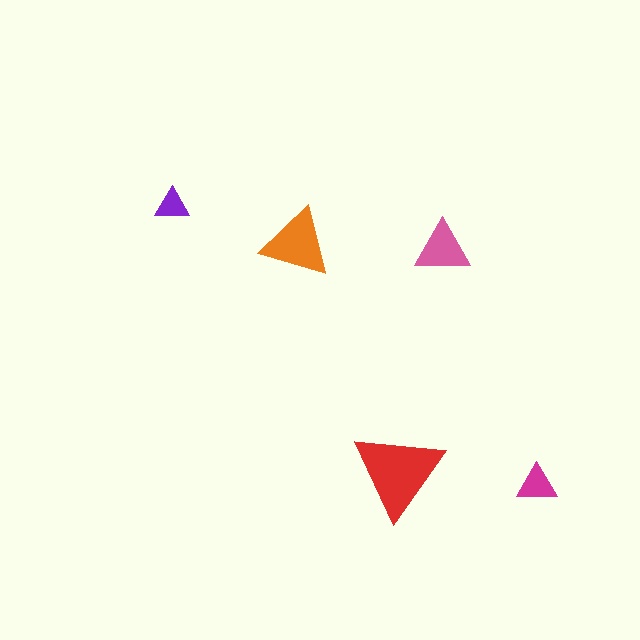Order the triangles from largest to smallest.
the red one, the orange one, the pink one, the magenta one, the purple one.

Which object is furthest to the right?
The magenta triangle is rightmost.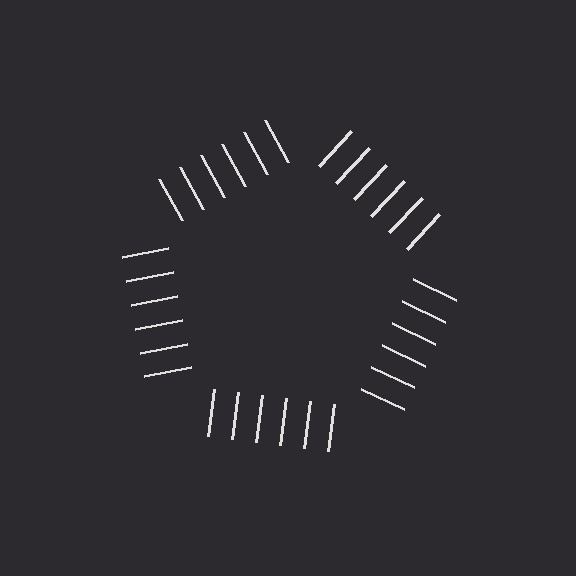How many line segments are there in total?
30 — 6 along each of the 5 edges.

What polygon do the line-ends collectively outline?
An illusory pentagon — the line segments terminate on its edges but no continuous stroke is drawn.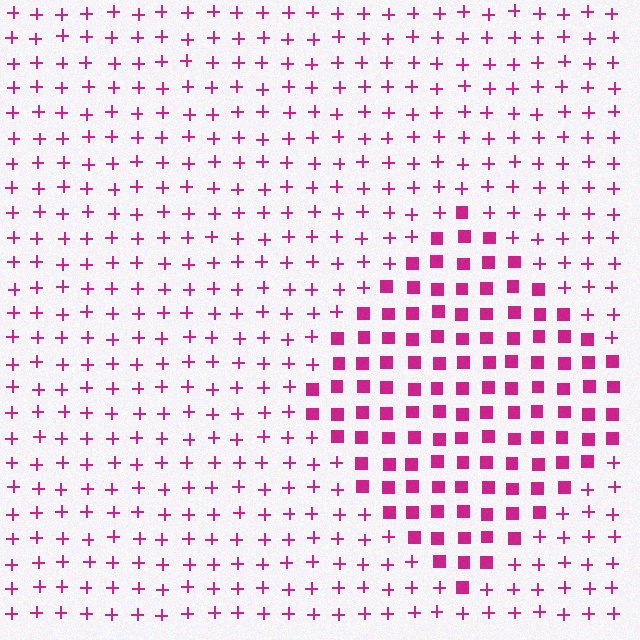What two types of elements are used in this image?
The image uses squares inside the diamond region and plus signs outside it.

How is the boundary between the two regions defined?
The boundary is defined by a change in element shape: squares inside vs. plus signs outside. All elements share the same color and spacing.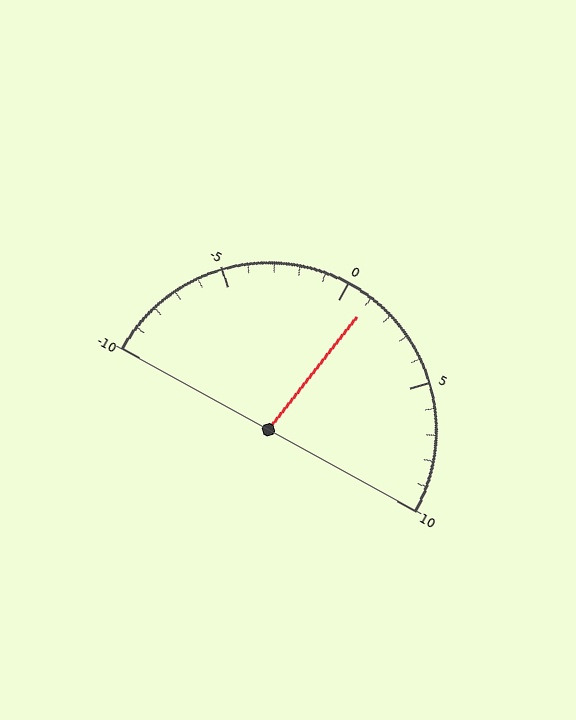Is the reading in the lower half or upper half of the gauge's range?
The reading is in the upper half of the range (-10 to 10).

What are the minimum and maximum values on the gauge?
The gauge ranges from -10 to 10.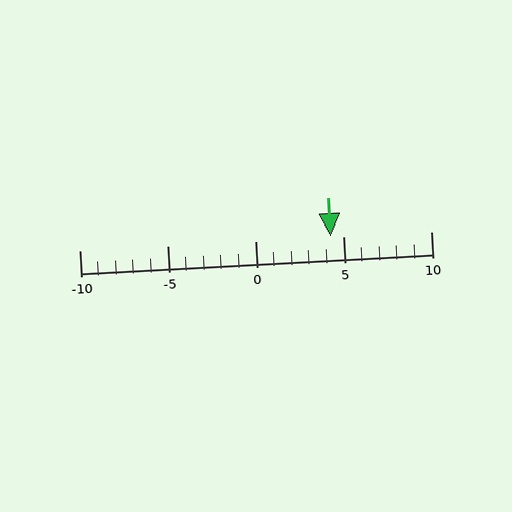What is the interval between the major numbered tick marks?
The major tick marks are spaced 5 units apart.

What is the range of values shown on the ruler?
The ruler shows values from -10 to 10.